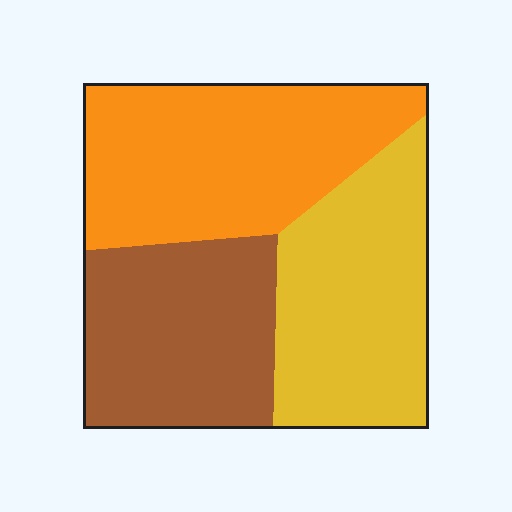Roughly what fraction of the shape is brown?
Brown covers around 30% of the shape.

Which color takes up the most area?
Orange, at roughly 35%.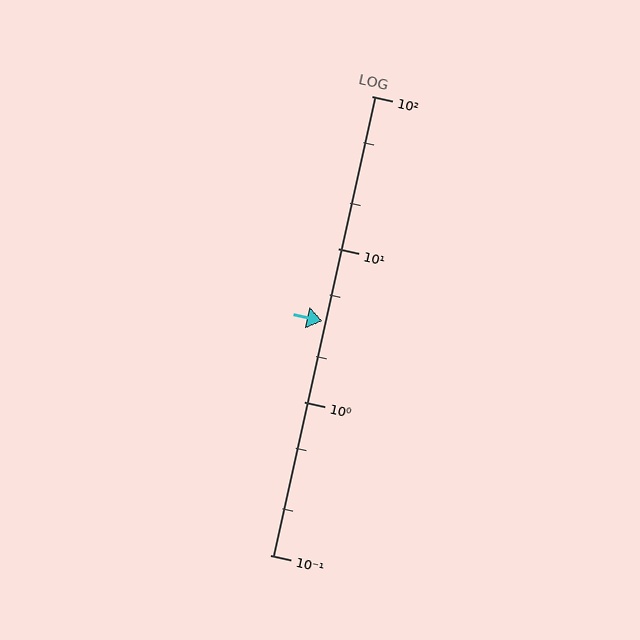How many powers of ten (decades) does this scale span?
The scale spans 3 decades, from 0.1 to 100.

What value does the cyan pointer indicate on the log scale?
The pointer indicates approximately 3.4.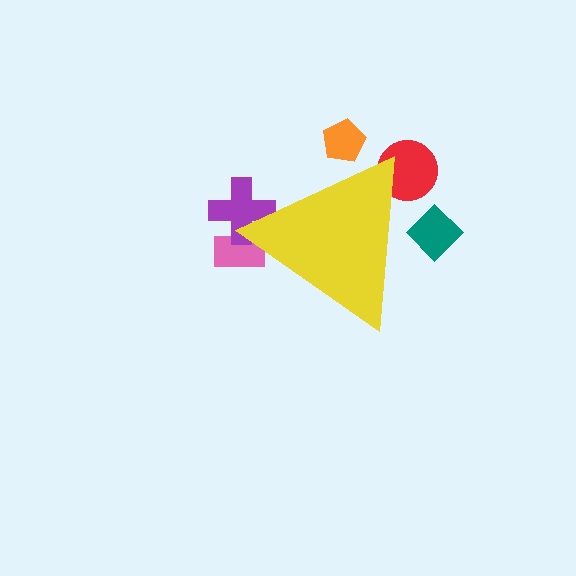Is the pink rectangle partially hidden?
Yes, the pink rectangle is partially hidden behind the yellow triangle.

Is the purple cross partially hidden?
Yes, the purple cross is partially hidden behind the yellow triangle.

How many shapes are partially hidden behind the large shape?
6 shapes are partially hidden.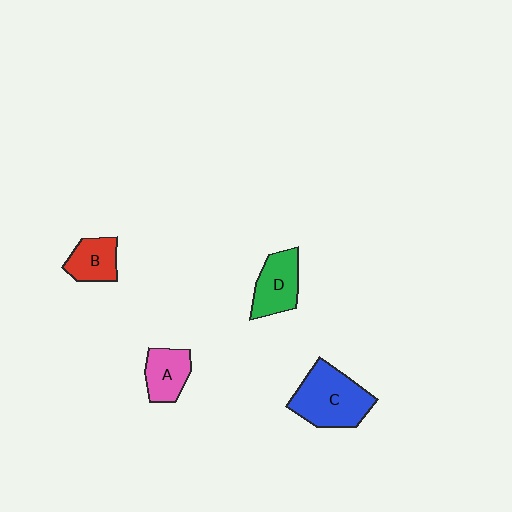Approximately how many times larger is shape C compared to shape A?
Approximately 1.8 times.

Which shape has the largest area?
Shape C (blue).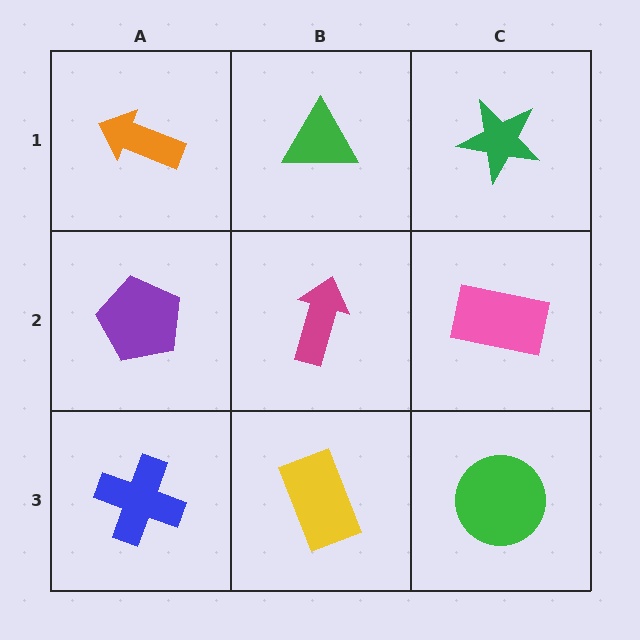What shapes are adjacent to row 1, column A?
A purple pentagon (row 2, column A), a green triangle (row 1, column B).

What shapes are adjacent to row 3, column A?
A purple pentagon (row 2, column A), a yellow rectangle (row 3, column B).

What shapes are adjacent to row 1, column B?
A magenta arrow (row 2, column B), an orange arrow (row 1, column A), a green star (row 1, column C).